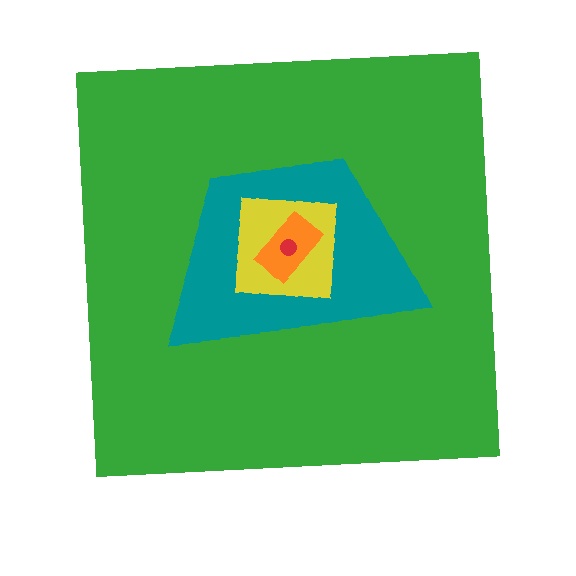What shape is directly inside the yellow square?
The orange rectangle.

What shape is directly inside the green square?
The teal trapezoid.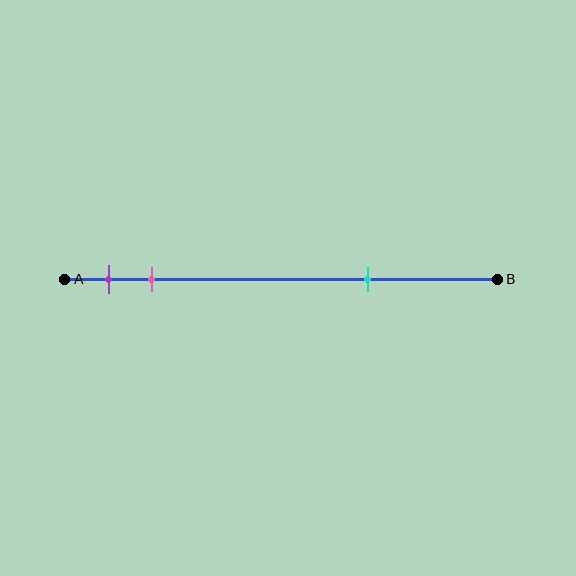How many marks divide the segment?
There are 3 marks dividing the segment.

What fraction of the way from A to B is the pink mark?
The pink mark is approximately 20% (0.2) of the way from A to B.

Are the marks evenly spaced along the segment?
No, the marks are not evenly spaced.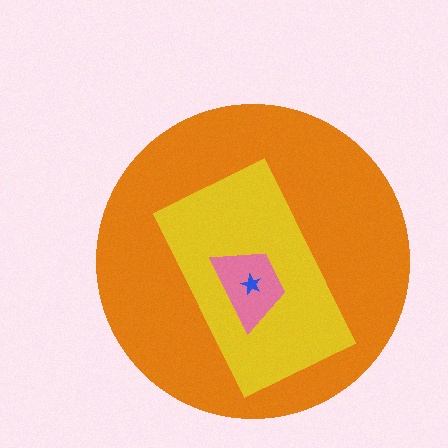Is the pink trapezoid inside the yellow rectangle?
Yes.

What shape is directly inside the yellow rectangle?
The pink trapezoid.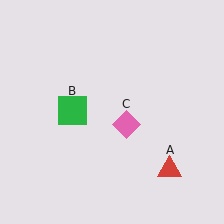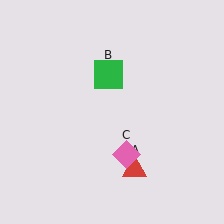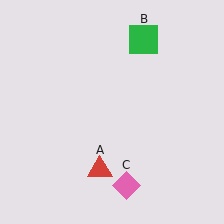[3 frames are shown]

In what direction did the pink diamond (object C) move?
The pink diamond (object C) moved down.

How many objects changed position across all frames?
3 objects changed position: red triangle (object A), green square (object B), pink diamond (object C).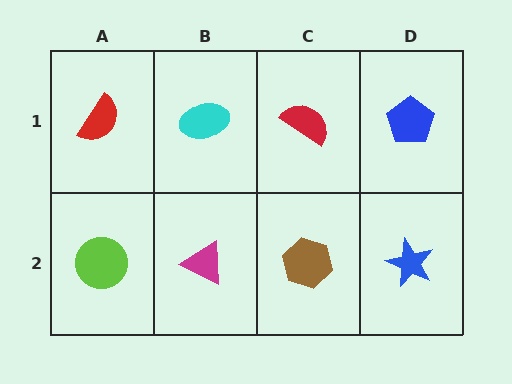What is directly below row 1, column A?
A lime circle.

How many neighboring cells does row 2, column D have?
2.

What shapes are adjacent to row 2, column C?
A red semicircle (row 1, column C), a magenta triangle (row 2, column B), a blue star (row 2, column D).